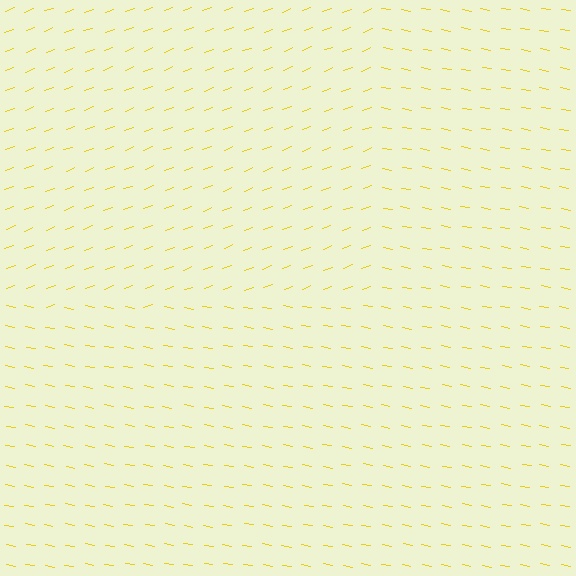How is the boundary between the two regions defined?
The boundary is defined purely by a change in line orientation (approximately 30 degrees difference). All lines are the same color and thickness.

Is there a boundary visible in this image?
Yes, there is a texture boundary formed by a change in line orientation.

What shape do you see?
I see a rectangle.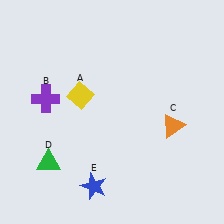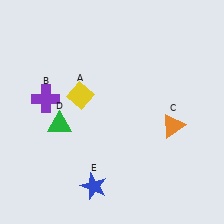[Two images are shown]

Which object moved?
The green triangle (D) moved up.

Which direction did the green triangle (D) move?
The green triangle (D) moved up.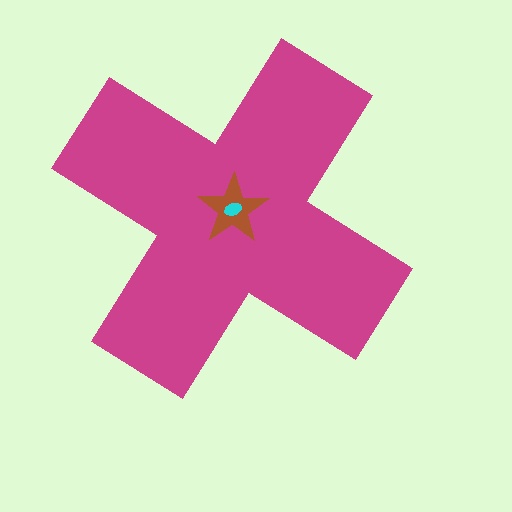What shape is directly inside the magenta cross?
The brown star.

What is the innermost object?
The cyan ellipse.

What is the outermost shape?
The magenta cross.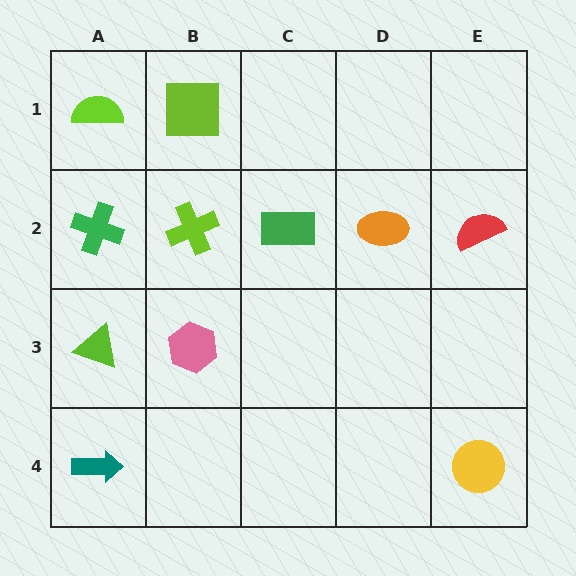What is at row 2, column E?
A red semicircle.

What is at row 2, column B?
A lime cross.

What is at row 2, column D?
An orange ellipse.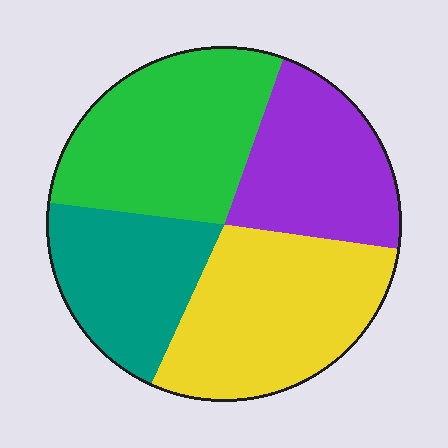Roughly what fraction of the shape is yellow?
Yellow covers roughly 30% of the shape.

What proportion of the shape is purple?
Purple takes up about one fifth (1/5) of the shape.